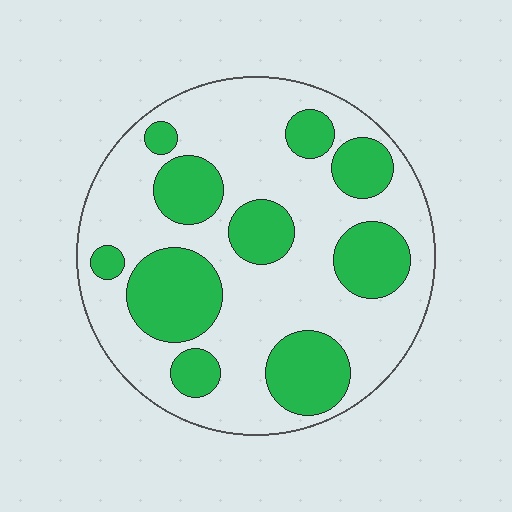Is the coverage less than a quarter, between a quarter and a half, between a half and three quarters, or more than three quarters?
Between a quarter and a half.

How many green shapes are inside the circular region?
10.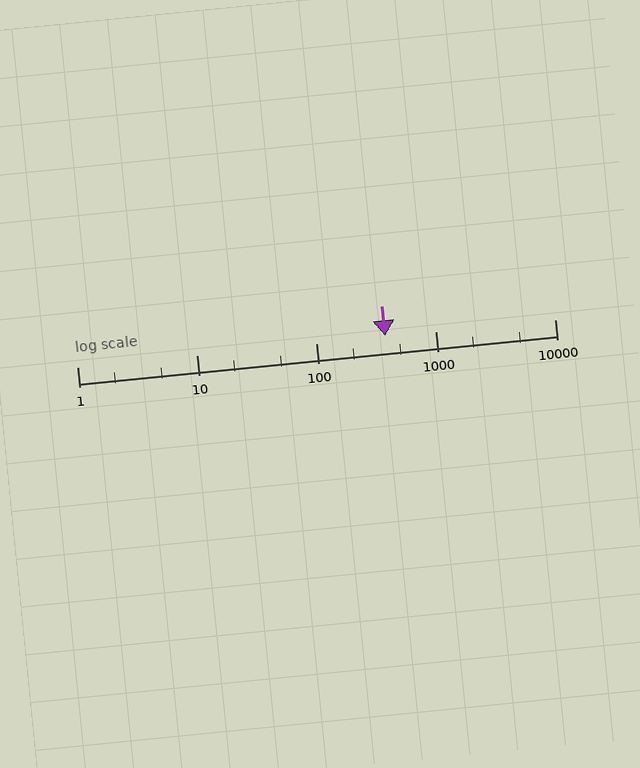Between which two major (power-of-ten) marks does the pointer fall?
The pointer is between 100 and 1000.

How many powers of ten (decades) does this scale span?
The scale spans 4 decades, from 1 to 10000.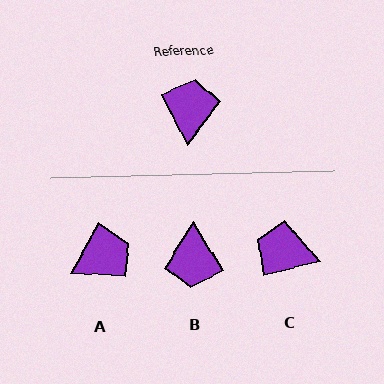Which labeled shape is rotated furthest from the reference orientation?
B, about 176 degrees away.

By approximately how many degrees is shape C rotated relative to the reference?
Approximately 78 degrees counter-clockwise.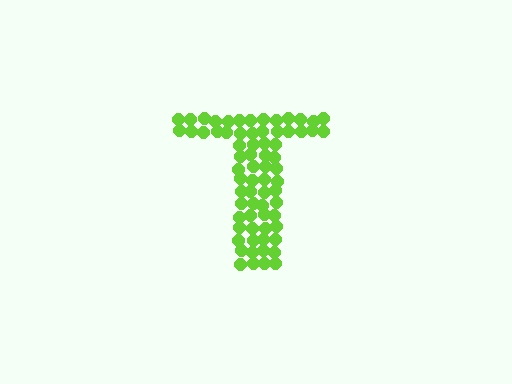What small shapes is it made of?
It is made of small circles.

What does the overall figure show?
The overall figure shows the letter T.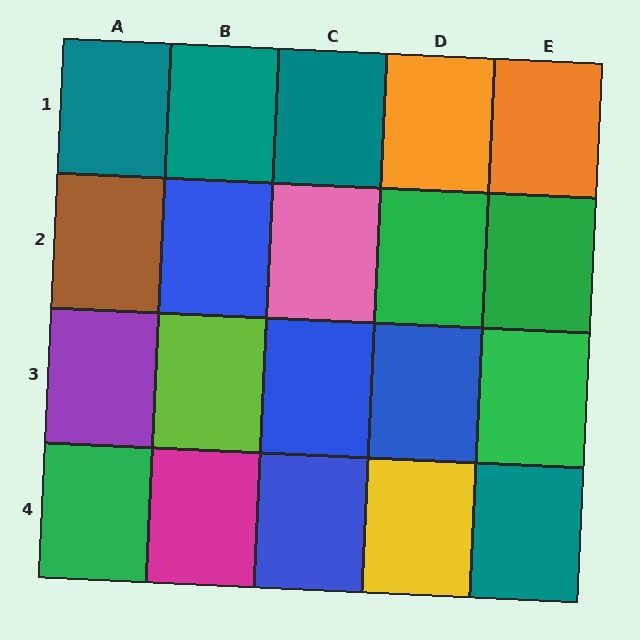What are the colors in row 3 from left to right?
Purple, lime, blue, blue, green.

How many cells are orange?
2 cells are orange.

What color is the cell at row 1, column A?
Teal.